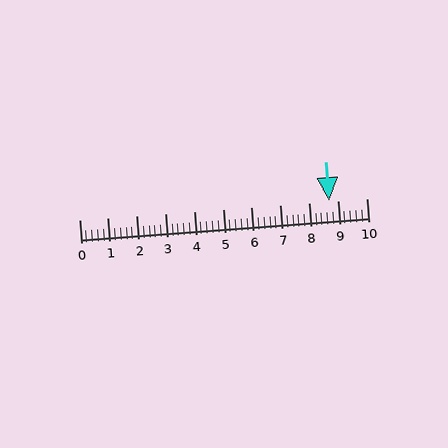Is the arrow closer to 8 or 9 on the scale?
The arrow is closer to 9.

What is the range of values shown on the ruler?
The ruler shows values from 0 to 10.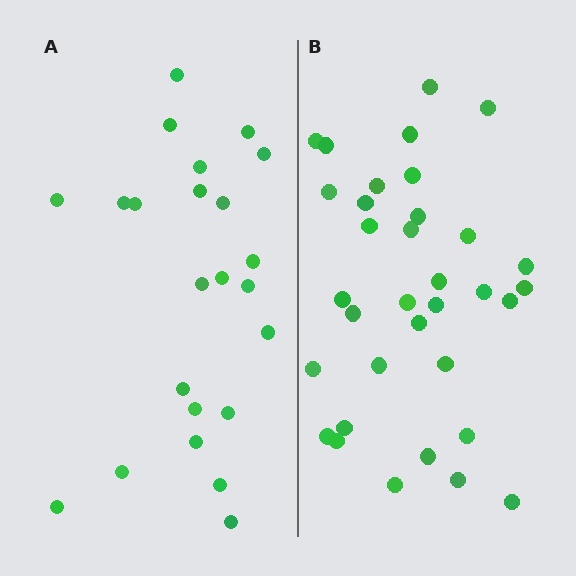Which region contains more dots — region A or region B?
Region B (the right region) has more dots.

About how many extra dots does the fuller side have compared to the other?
Region B has roughly 12 or so more dots than region A.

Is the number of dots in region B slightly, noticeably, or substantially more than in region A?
Region B has substantially more. The ratio is roughly 1.5 to 1.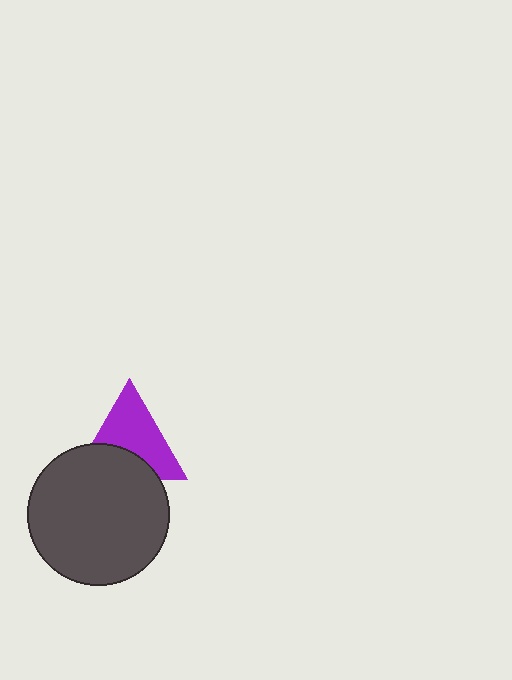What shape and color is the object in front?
The object in front is a dark gray circle.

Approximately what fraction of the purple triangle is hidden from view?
Roughly 37% of the purple triangle is hidden behind the dark gray circle.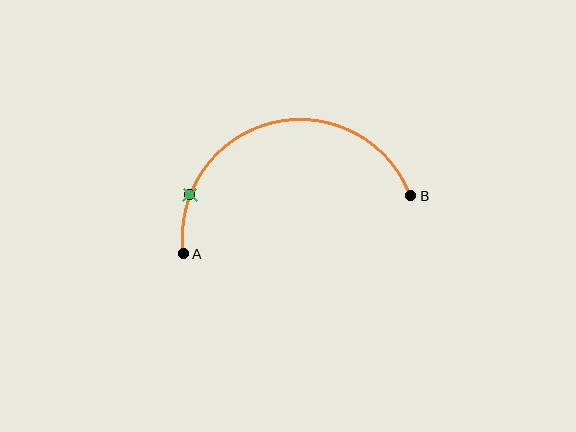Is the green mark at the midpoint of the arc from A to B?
No. The green mark lies on the arc but is closer to endpoint A. The arc midpoint would be at the point on the curve equidistant along the arc from both A and B.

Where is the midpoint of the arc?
The arc midpoint is the point on the curve farthest from the straight line joining A and B. It sits above that line.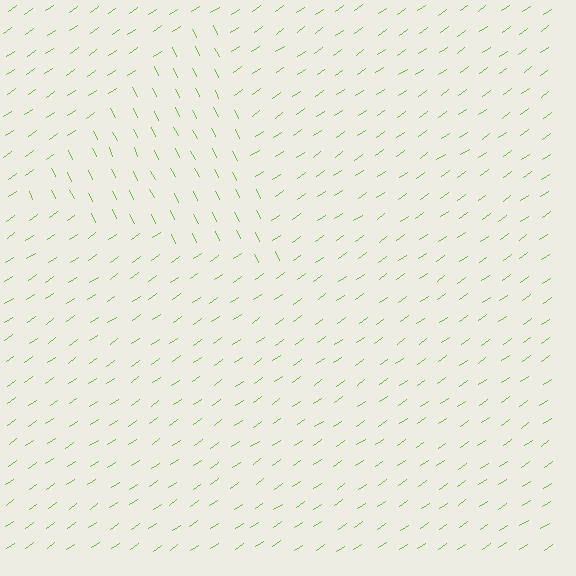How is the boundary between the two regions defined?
The boundary is defined purely by a change in line orientation (approximately 81 degrees difference). All lines are the same color and thickness.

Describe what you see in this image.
The image is filled with small lime line segments. A triangle region in the image has lines oriented differently from the surrounding lines, creating a visible texture boundary.